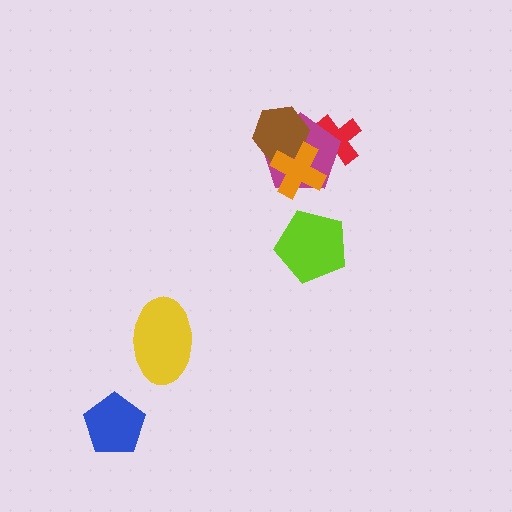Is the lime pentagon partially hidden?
No, no other shape covers it.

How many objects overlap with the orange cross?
2 objects overlap with the orange cross.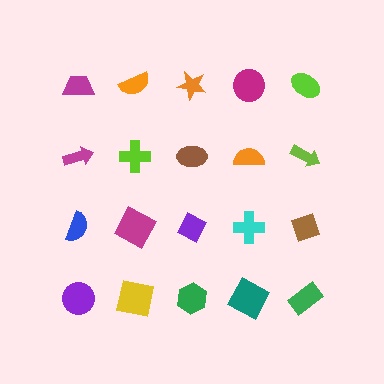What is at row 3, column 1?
A blue semicircle.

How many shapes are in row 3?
5 shapes.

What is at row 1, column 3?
An orange star.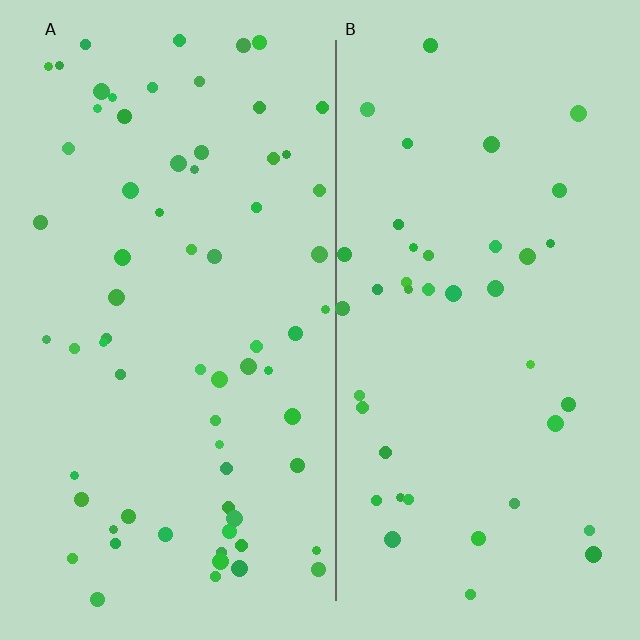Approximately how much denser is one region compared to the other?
Approximately 1.7× — region A over region B.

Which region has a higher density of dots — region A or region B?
A (the left).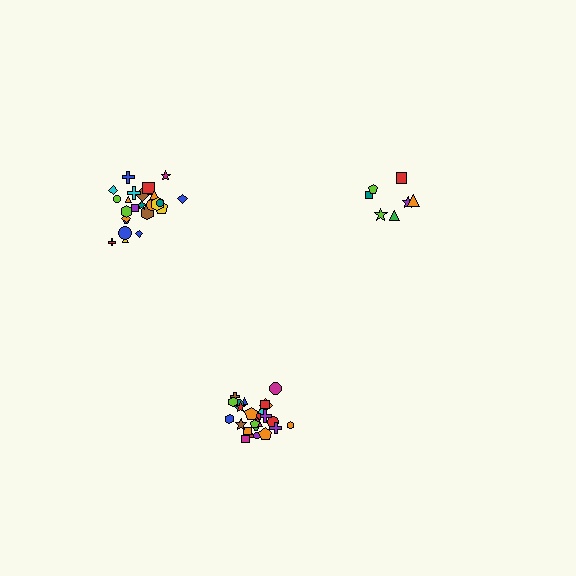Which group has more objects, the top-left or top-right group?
The top-left group.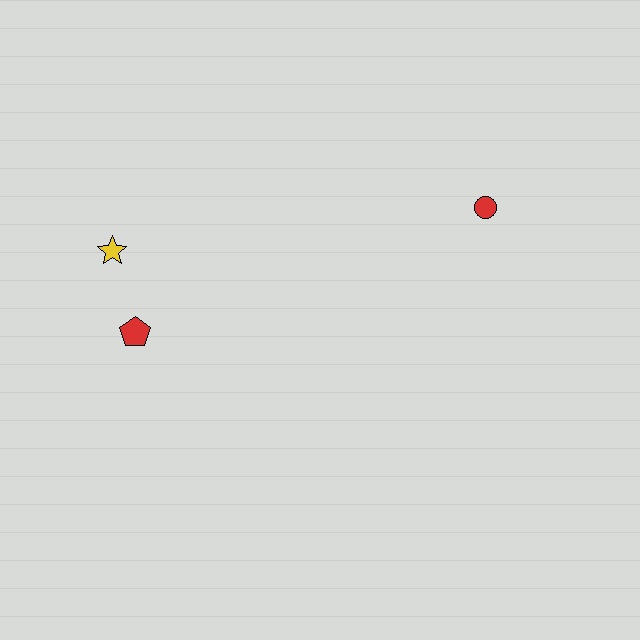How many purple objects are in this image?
There are no purple objects.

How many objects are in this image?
There are 3 objects.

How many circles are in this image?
There is 1 circle.